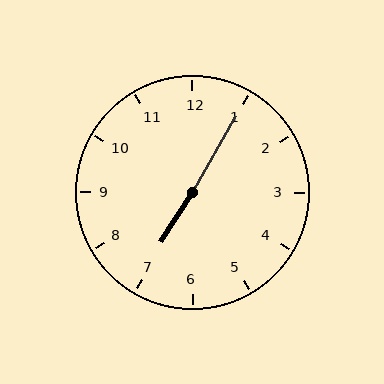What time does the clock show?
7:05.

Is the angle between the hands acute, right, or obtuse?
It is obtuse.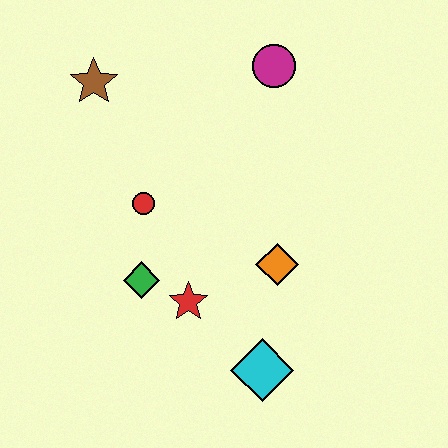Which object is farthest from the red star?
The magenta circle is farthest from the red star.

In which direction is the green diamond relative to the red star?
The green diamond is to the left of the red star.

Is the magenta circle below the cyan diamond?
No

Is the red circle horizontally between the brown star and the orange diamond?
Yes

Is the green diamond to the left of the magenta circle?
Yes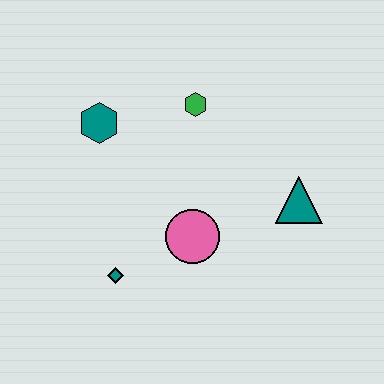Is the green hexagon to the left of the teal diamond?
No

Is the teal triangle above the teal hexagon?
No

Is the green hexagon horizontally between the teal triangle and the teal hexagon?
Yes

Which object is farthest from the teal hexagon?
The teal triangle is farthest from the teal hexagon.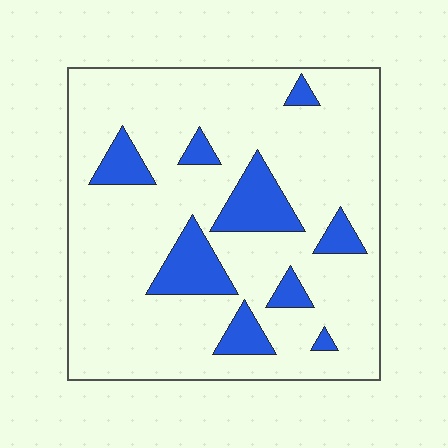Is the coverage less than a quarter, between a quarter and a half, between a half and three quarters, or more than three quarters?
Less than a quarter.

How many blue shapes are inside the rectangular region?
9.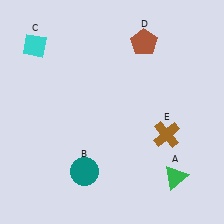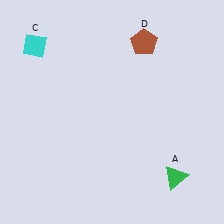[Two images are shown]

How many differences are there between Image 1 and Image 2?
There are 2 differences between the two images.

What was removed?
The brown cross (E), the teal circle (B) were removed in Image 2.